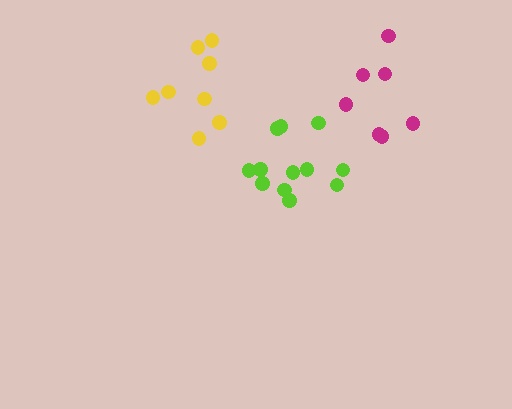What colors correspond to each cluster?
The clusters are colored: magenta, lime, yellow.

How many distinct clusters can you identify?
There are 3 distinct clusters.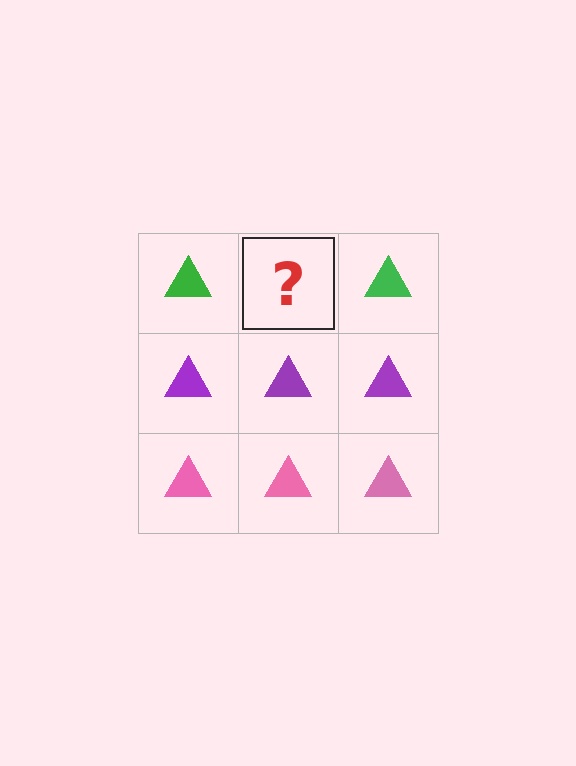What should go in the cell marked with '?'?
The missing cell should contain a green triangle.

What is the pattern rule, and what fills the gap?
The rule is that each row has a consistent color. The gap should be filled with a green triangle.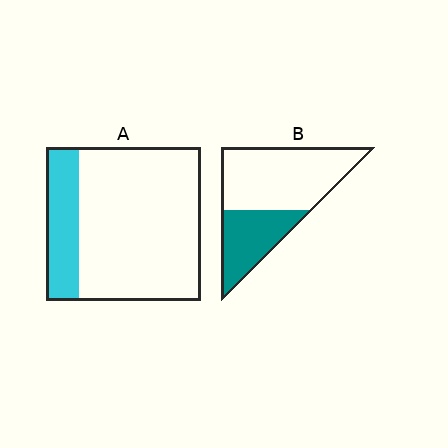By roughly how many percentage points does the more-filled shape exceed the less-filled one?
By roughly 15 percentage points (B over A).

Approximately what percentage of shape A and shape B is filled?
A is approximately 20% and B is approximately 35%.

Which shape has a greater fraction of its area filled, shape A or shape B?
Shape B.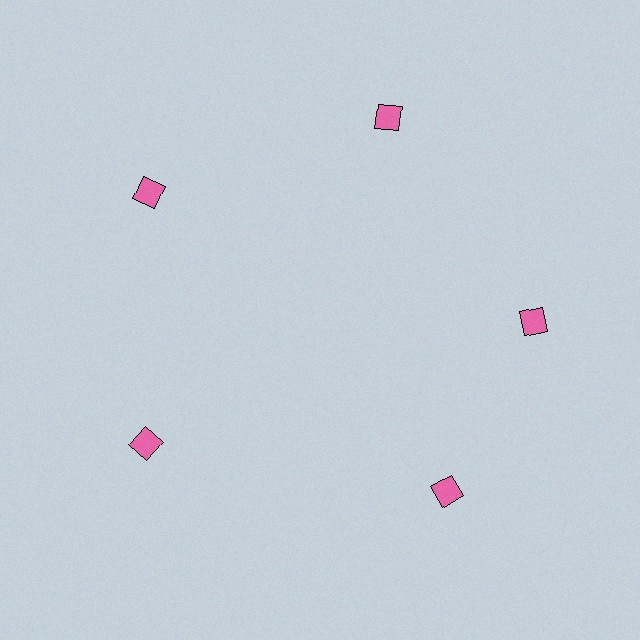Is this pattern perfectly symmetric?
No. The 5 pink squares are arranged in a ring, but one element near the 5 o'clock position is rotated out of alignment along the ring, breaking the 5-fold rotational symmetry.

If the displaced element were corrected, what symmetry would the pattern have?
It would have 5-fold rotational symmetry — the pattern would map onto itself every 72 degrees.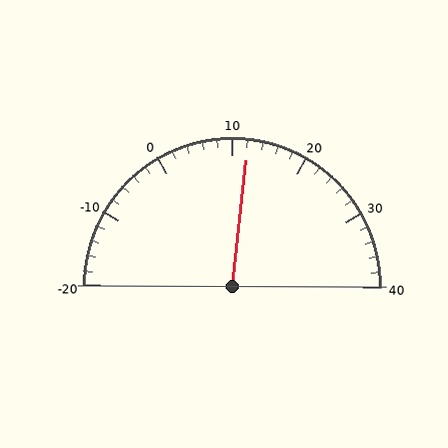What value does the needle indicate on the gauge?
The needle indicates approximately 12.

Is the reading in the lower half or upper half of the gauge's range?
The reading is in the upper half of the range (-20 to 40).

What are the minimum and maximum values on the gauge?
The gauge ranges from -20 to 40.